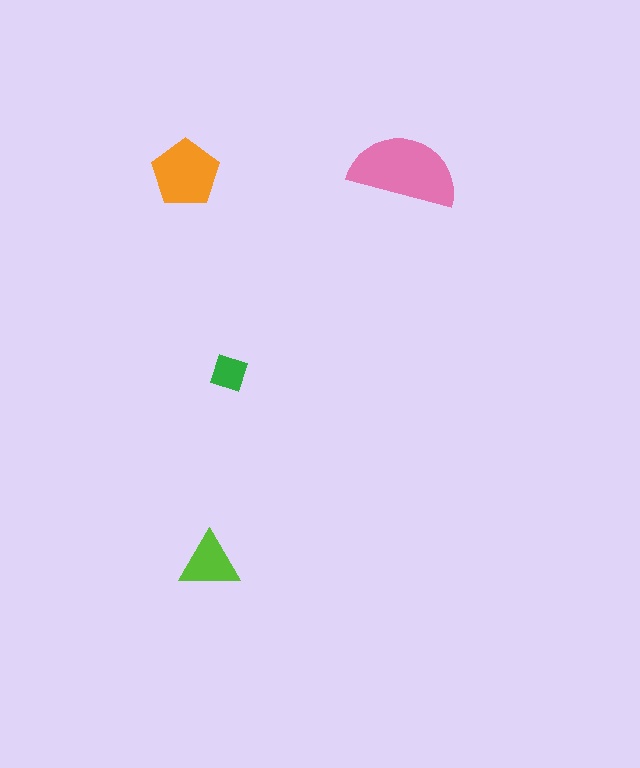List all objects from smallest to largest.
The green diamond, the lime triangle, the orange pentagon, the pink semicircle.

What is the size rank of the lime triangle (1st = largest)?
3rd.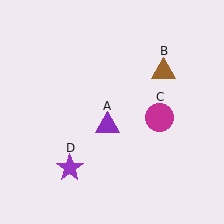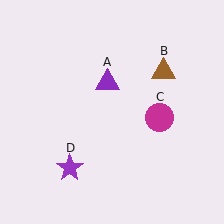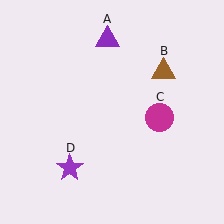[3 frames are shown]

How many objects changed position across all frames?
1 object changed position: purple triangle (object A).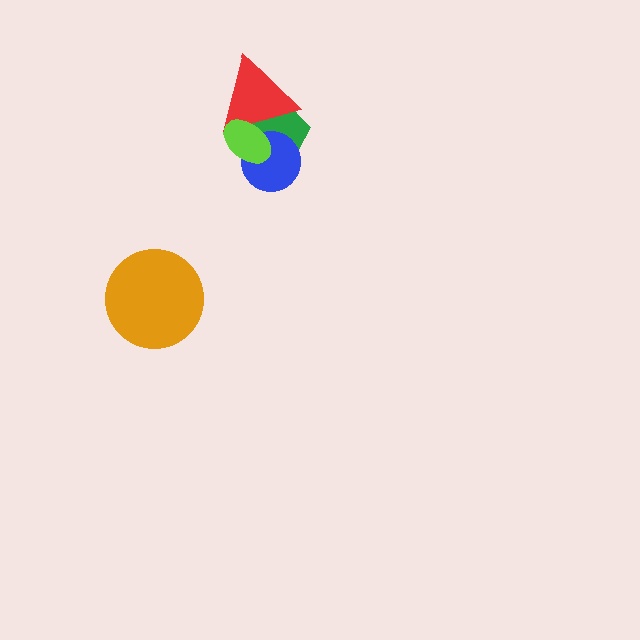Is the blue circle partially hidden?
Yes, it is partially covered by another shape.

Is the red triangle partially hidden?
Yes, it is partially covered by another shape.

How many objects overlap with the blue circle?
3 objects overlap with the blue circle.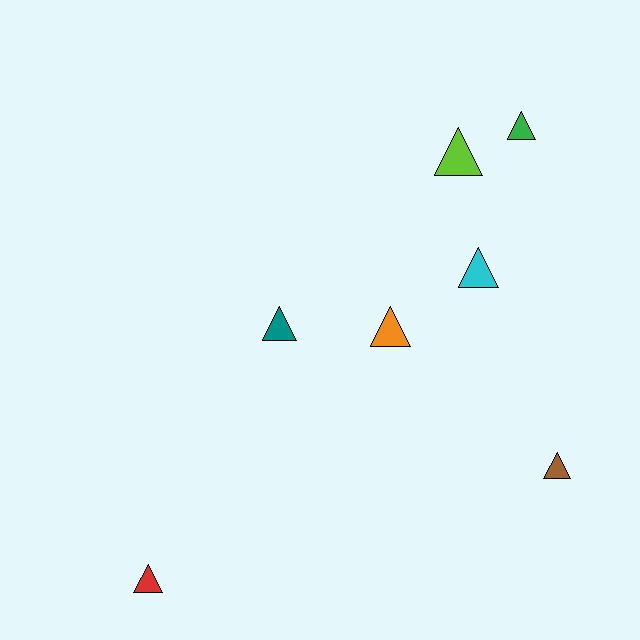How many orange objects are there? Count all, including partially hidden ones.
There is 1 orange object.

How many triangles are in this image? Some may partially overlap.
There are 7 triangles.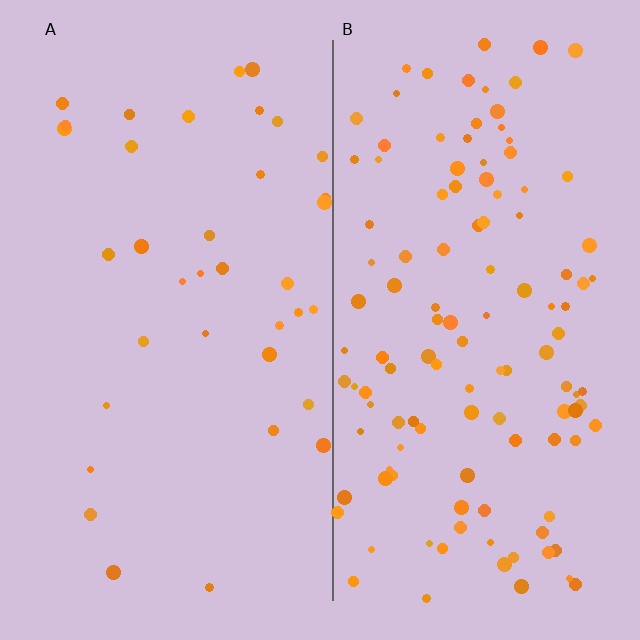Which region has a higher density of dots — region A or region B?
B (the right).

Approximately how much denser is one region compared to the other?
Approximately 3.3× — region B over region A.